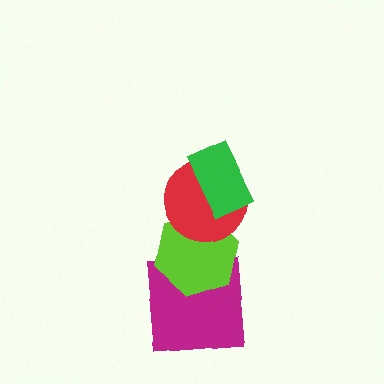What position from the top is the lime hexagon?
The lime hexagon is 3rd from the top.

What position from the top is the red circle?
The red circle is 2nd from the top.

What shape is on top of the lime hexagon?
The red circle is on top of the lime hexagon.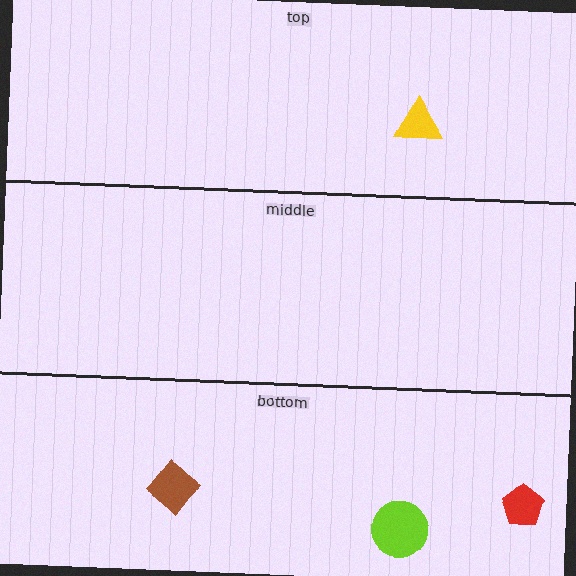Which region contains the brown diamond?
The bottom region.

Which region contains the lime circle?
The bottom region.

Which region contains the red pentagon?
The bottom region.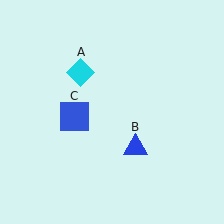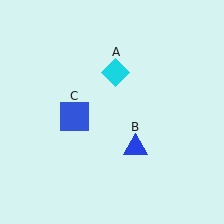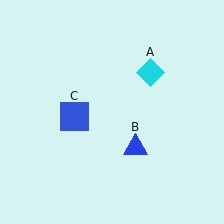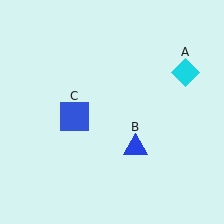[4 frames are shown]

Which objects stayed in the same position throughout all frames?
Blue triangle (object B) and blue square (object C) remained stationary.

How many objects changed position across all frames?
1 object changed position: cyan diamond (object A).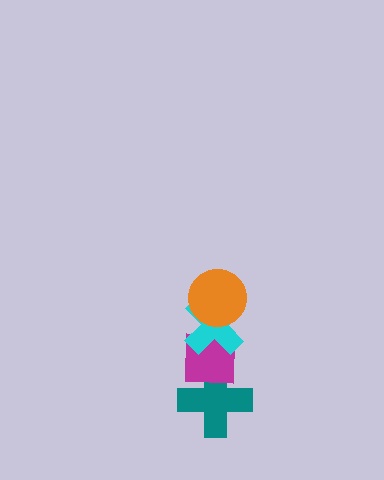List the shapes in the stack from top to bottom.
From top to bottom: the orange circle, the cyan cross, the magenta square, the teal cross.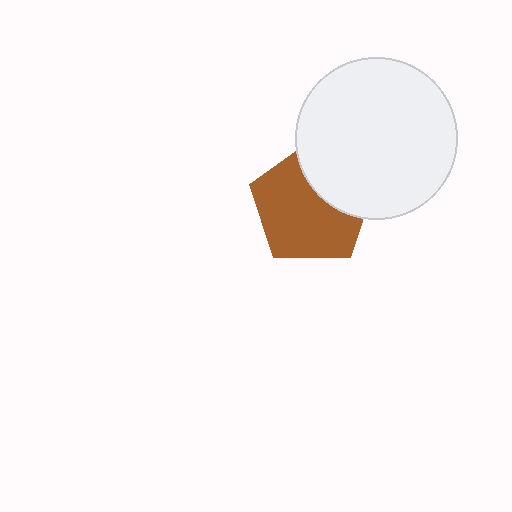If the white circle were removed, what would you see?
You would see the complete brown pentagon.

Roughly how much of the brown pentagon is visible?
Most of it is visible (roughly 68%).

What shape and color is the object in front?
The object in front is a white circle.